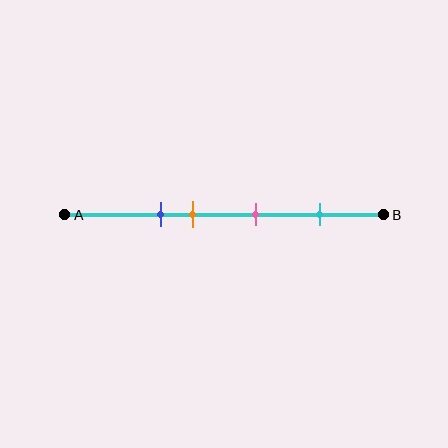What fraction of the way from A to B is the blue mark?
The blue mark is approximately 30% (0.3) of the way from A to B.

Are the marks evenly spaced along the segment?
No, the marks are not evenly spaced.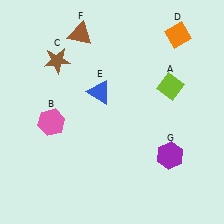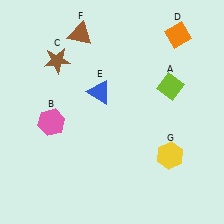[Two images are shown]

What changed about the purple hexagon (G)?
In Image 1, G is purple. In Image 2, it changed to yellow.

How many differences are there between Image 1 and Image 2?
There is 1 difference between the two images.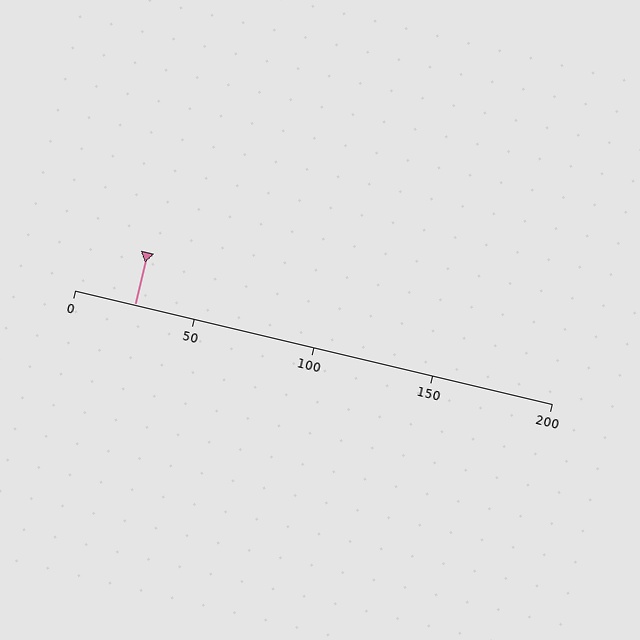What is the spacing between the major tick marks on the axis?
The major ticks are spaced 50 apart.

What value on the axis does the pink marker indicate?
The marker indicates approximately 25.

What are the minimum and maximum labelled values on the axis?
The axis runs from 0 to 200.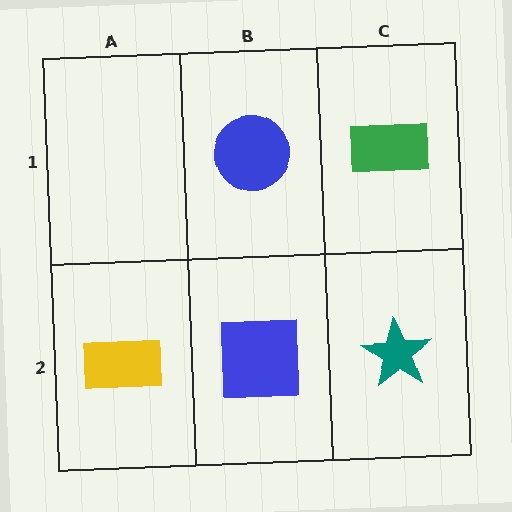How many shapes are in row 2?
3 shapes.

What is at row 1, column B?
A blue circle.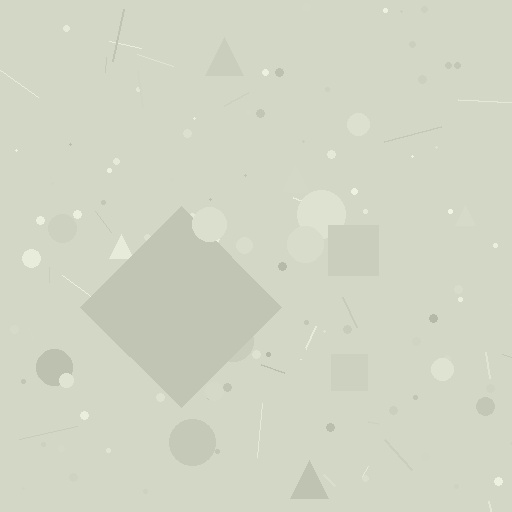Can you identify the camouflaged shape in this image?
The camouflaged shape is a diamond.